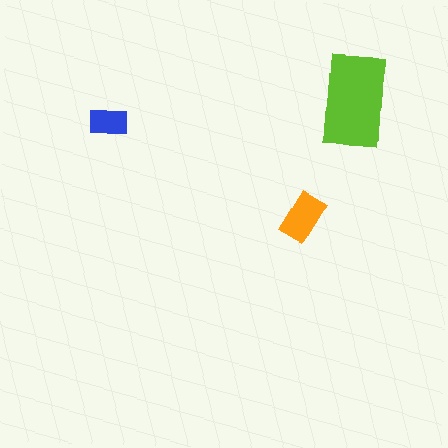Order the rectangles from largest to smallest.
the lime one, the orange one, the blue one.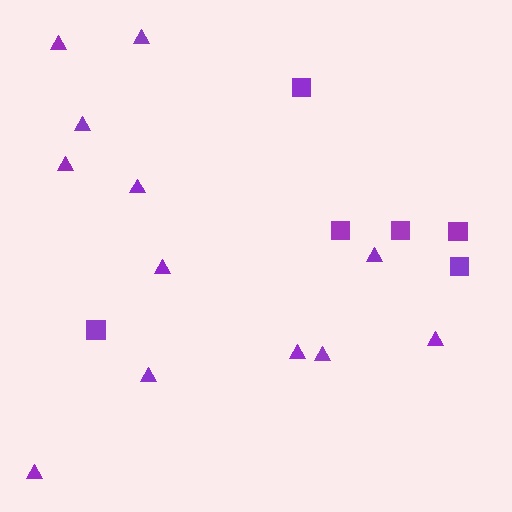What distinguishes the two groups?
There are 2 groups: one group of triangles (12) and one group of squares (6).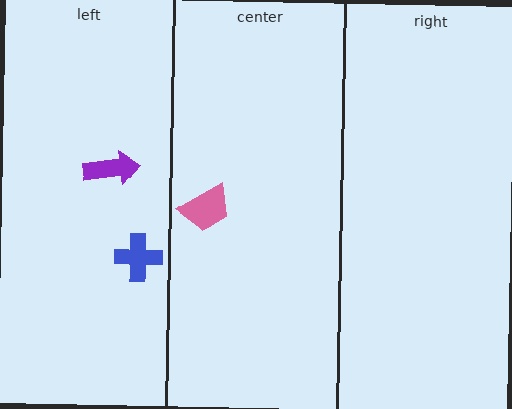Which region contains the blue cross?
The left region.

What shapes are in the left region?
The purple arrow, the blue cross.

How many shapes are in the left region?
2.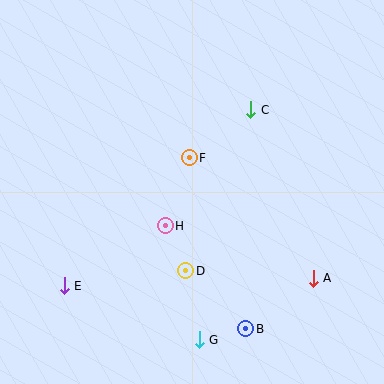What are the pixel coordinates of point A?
Point A is at (313, 278).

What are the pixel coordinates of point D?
Point D is at (186, 271).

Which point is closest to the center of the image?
Point F at (189, 158) is closest to the center.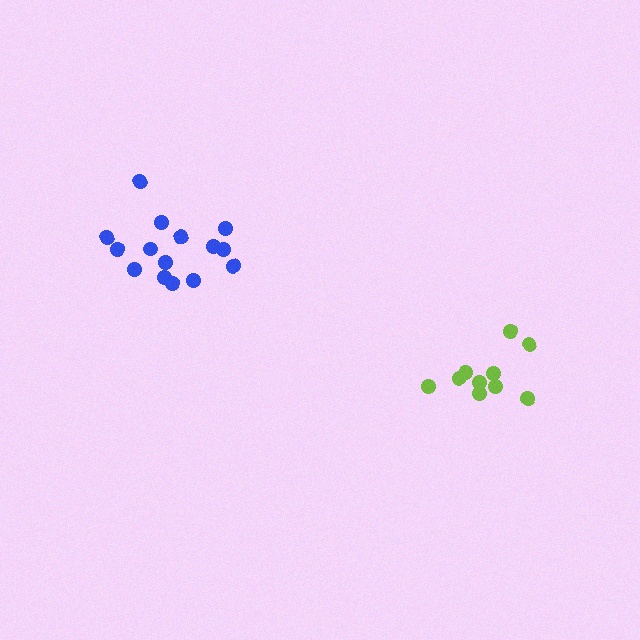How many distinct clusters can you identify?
There are 2 distinct clusters.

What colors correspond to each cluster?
The clusters are colored: lime, blue.